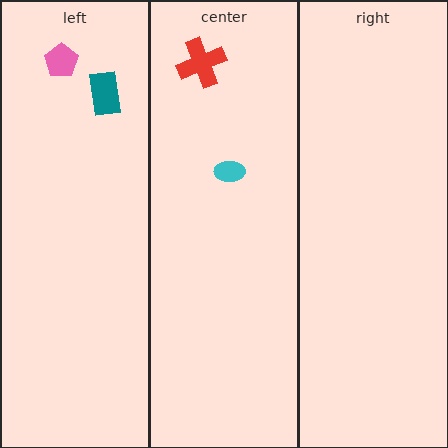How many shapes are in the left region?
2.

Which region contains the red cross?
The center region.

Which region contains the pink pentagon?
The left region.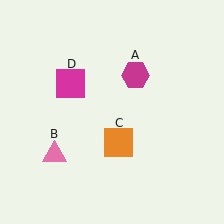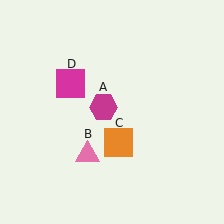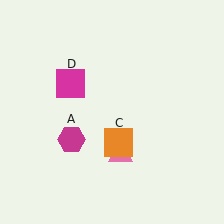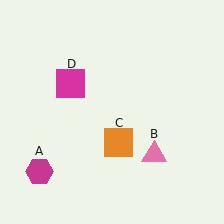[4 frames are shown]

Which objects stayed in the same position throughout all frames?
Orange square (object C) and magenta square (object D) remained stationary.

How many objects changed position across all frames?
2 objects changed position: magenta hexagon (object A), pink triangle (object B).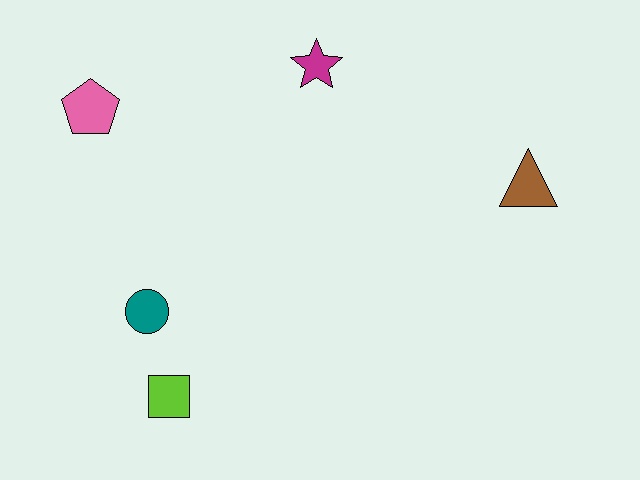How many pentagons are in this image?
There is 1 pentagon.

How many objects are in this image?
There are 5 objects.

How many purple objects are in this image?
There are no purple objects.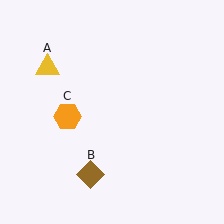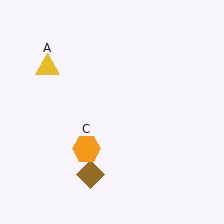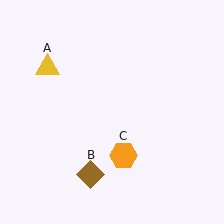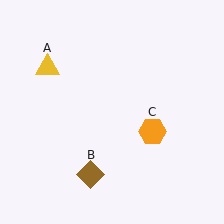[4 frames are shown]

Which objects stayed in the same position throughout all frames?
Yellow triangle (object A) and brown diamond (object B) remained stationary.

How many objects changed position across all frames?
1 object changed position: orange hexagon (object C).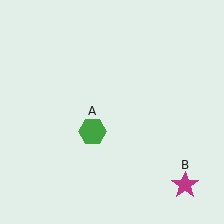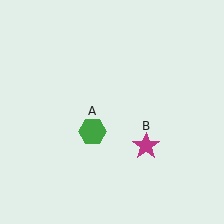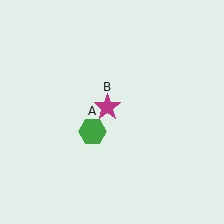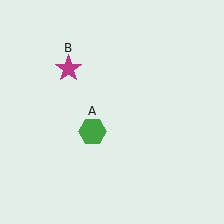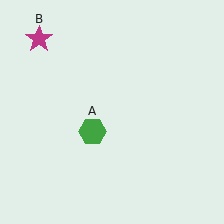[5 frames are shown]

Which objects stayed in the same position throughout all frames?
Green hexagon (object A) remained stationary.